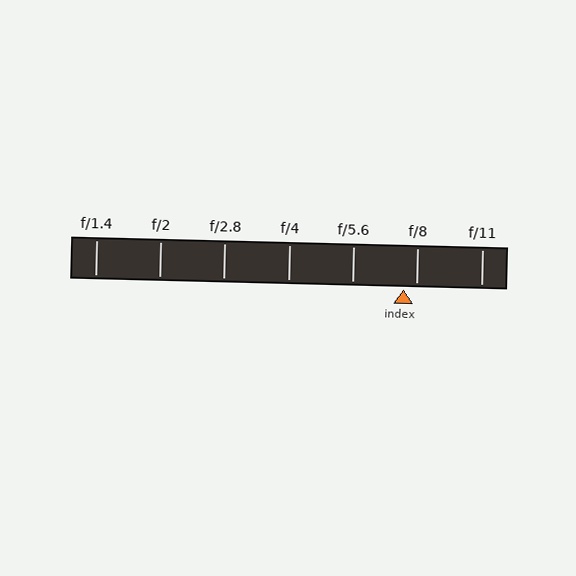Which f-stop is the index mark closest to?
The index mark is closest to f/8.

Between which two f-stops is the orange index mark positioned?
The index mark is between f/5.6 and f/8.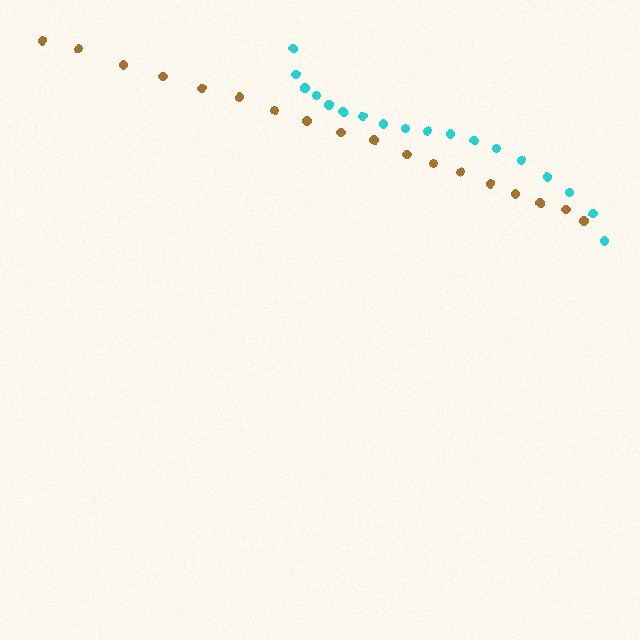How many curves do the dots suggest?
There are 2 distinct paths.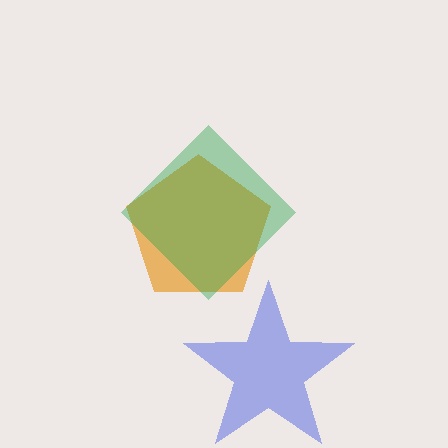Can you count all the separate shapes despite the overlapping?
Yes, there are 3 separate shapes.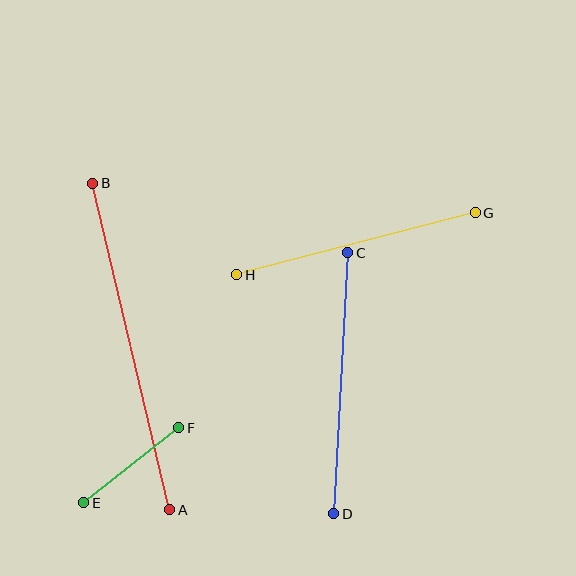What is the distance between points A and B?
The distance is approximately 336 pixels.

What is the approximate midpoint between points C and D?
The midpoint is at approximately (341, 383) pixels.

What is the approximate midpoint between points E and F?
The midpoint is at approximately (131, 465) pixels.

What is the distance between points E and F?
The distance is approximately 121 pixels.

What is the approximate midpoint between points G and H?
The midpoint is at approximately (356, 244) pixels.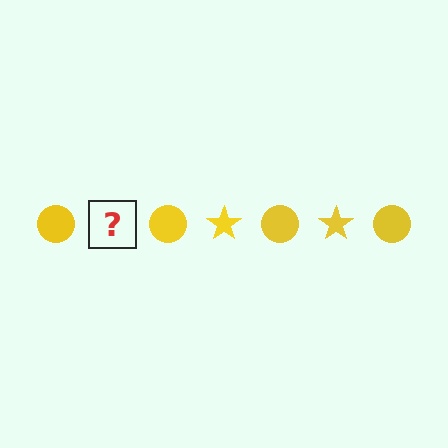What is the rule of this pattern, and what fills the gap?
The rule is that the pattern cycles through circle, star shapes in yellow. The gap should be filled with a yellow star.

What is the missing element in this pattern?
The missing element is a yellow star.